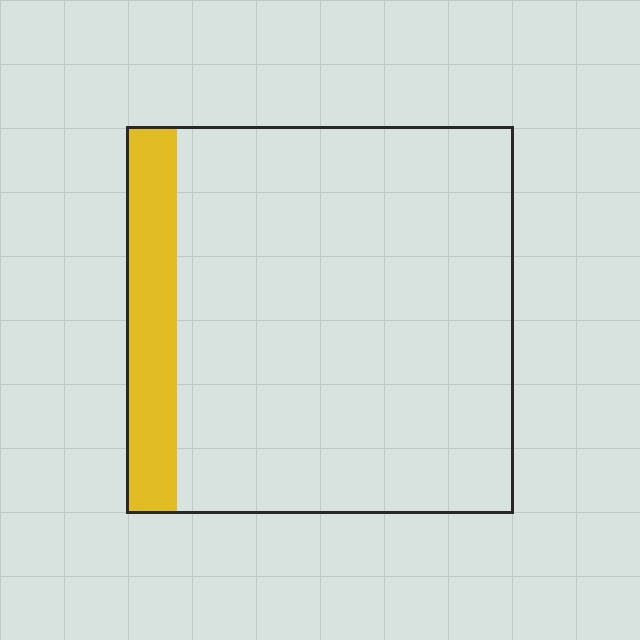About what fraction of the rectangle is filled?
About one eighth (1/8).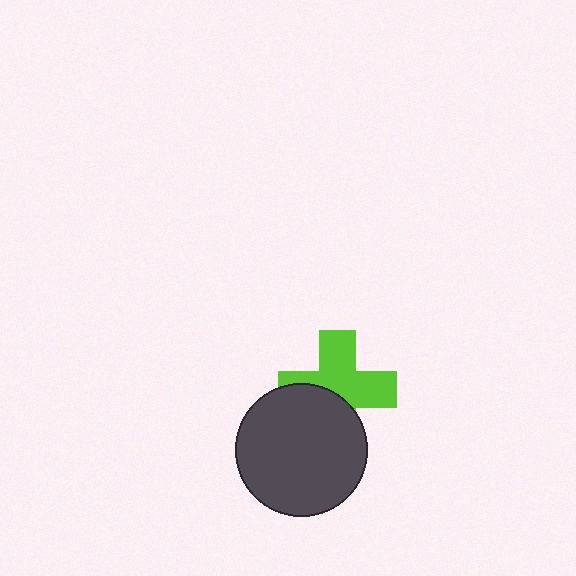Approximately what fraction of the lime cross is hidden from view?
Roughly 40% of the lime cross is hidden behind the dark gray circle.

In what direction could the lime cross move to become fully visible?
The lime cross could move up. That would shift it out from behind the dark gray circle entirely.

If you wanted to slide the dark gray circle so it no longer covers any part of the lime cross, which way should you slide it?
Slide it down — that is the most direct way to separate the two shapes.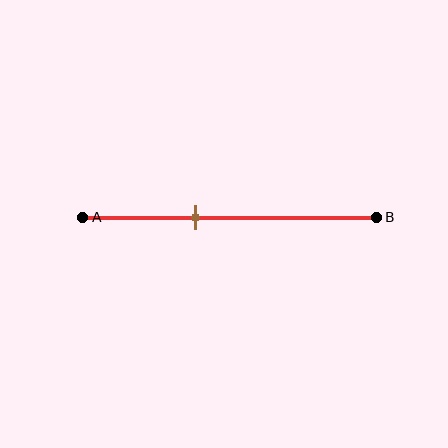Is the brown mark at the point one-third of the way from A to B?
No, the mark is at about 40% from A, not at the 33% one-third point.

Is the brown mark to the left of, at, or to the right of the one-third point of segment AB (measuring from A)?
The brown mark is to the right of the one-third point of segment AB.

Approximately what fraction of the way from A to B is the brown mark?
The brown mark is approximately 40% of the way from A to B.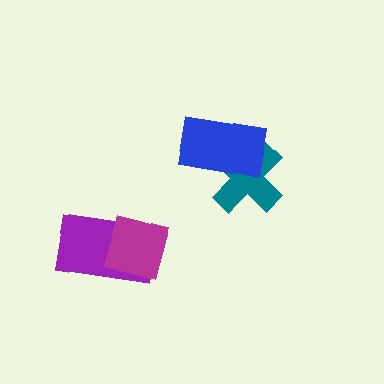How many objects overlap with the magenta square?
1 object overlaps with the magenta square.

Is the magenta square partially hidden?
No, no other shape covers it.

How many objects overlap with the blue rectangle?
1 object overlaps with the blue rectangle.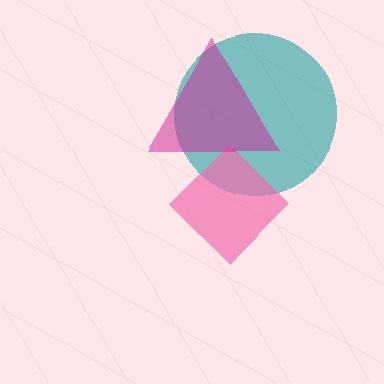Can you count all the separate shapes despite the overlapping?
Yes, there are 3 separate shapes.